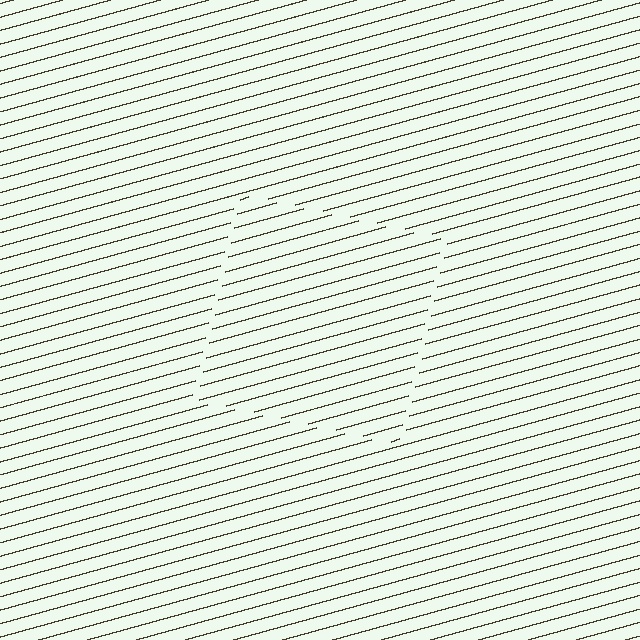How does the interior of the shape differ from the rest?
The interior of the shape contains the same grating, shifted by half a period — the contour is defined by the phase discontinuity where line-ends from the inner and outer gratings abut.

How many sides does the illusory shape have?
4 sides — the line-ends trace a square.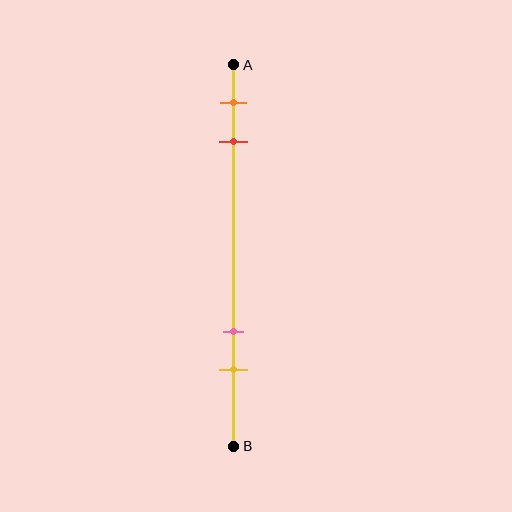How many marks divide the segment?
There are 4 marks dividing the segment.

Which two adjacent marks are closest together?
The orange and red marks are the closest adjacent pair.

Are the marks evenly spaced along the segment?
No, the marks are not evenly spaced.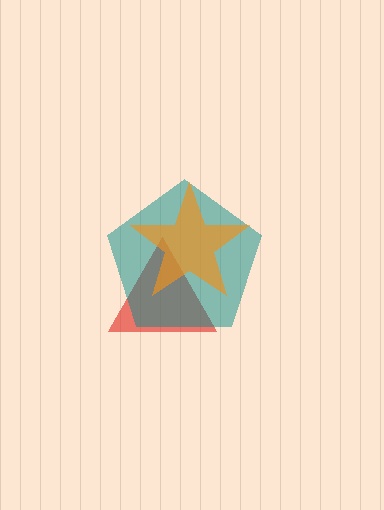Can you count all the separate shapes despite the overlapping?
Yes, there are 3 separate shapes.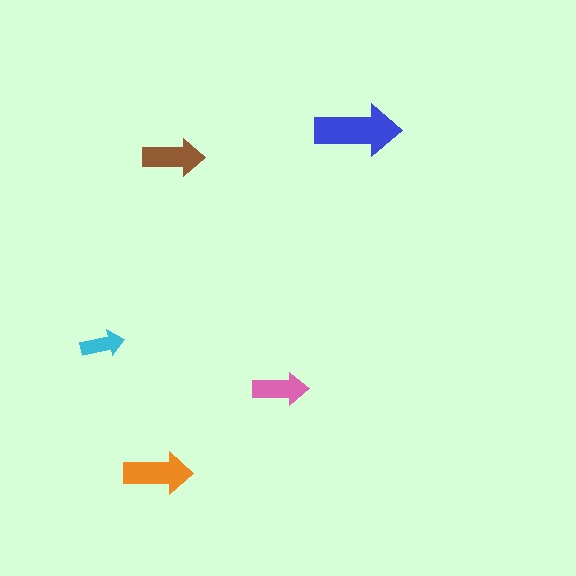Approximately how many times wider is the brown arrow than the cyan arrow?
About 1.5 times wider.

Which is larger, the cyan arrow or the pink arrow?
The pink one.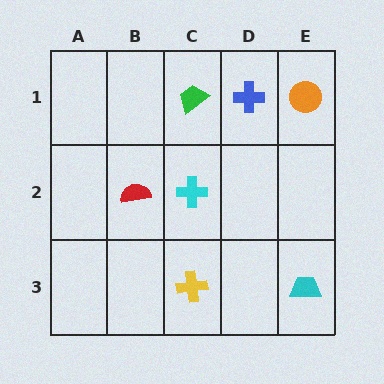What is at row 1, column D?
A blue cross.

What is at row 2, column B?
A red semicircle.